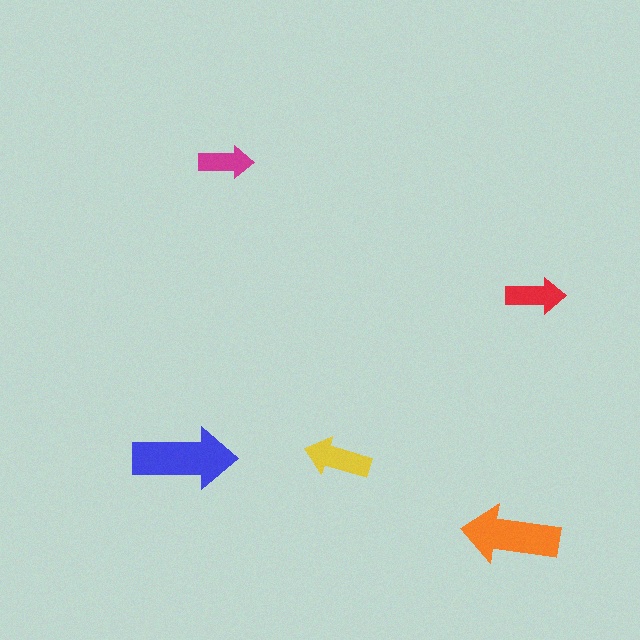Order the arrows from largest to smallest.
the blue one, the orange one, the yellow one, the red one, the magenta one.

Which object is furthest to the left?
The blue arrow is leftmost.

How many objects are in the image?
There are 5 objects in the image.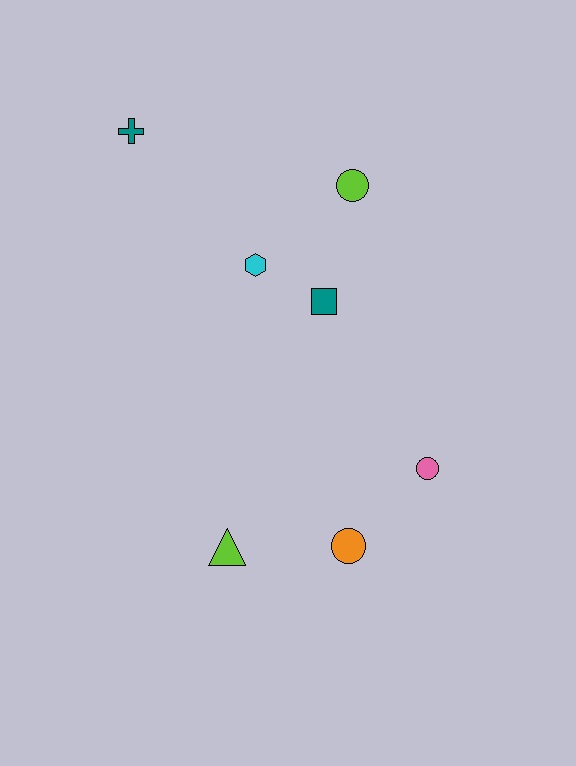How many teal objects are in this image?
There are 2 teal objects.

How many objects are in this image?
There are 7 objects.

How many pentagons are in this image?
There are no pentagons.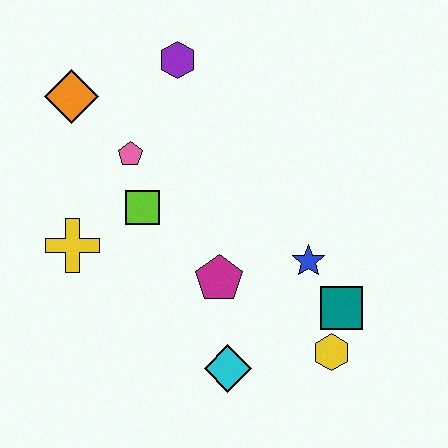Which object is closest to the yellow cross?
The lime square is closest to the yellow cross.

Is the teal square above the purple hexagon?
No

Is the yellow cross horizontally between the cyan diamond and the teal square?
No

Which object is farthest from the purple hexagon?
The yellow hexagon is farthest from the purple hexagon.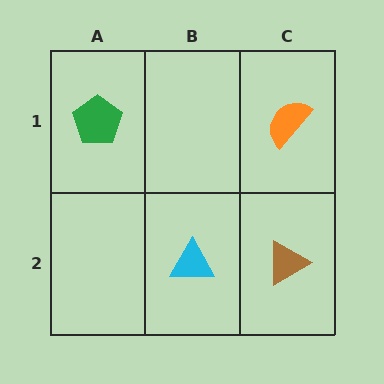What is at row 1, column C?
An orange semicircle.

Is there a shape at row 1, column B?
No, that cell is empty.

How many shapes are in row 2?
2 shapes.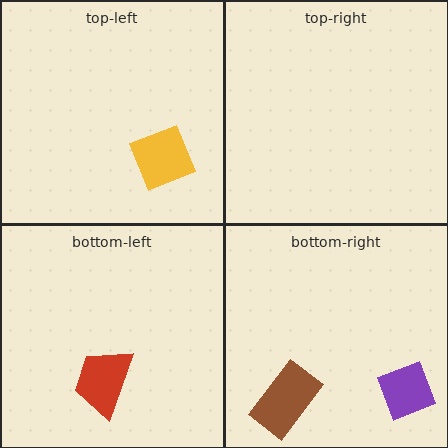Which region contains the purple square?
The bottom-right region.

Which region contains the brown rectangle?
The bottom-right region.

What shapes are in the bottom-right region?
The brown rectangle, the purple square.